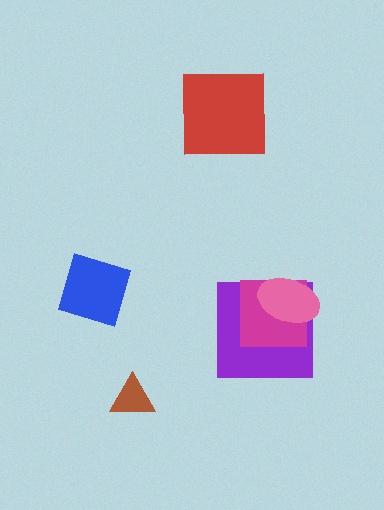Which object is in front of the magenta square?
The pink ellipse is in front of the magenta square.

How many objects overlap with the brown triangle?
0 objects overlap with the brown triangle.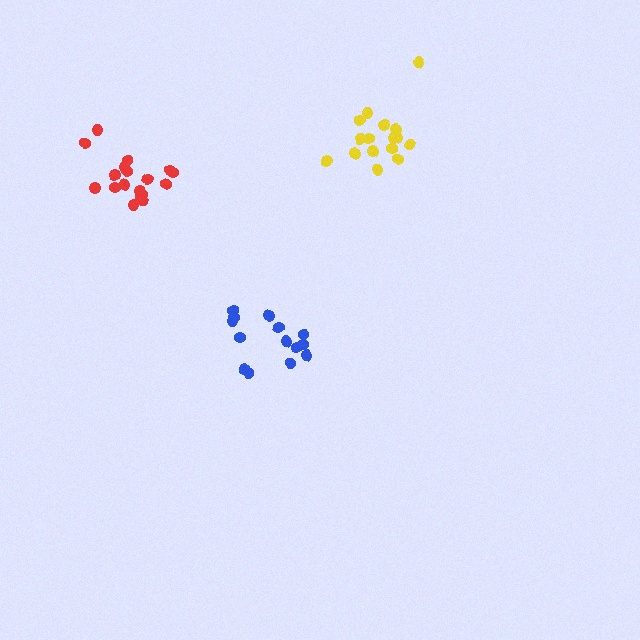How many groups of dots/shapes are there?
There are 3 groups.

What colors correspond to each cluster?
The clusters are colored: red, yellow, blue.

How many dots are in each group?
Group 1: 18 dots, Group 2: 16 dots, Group 3: 14 dots (48 total).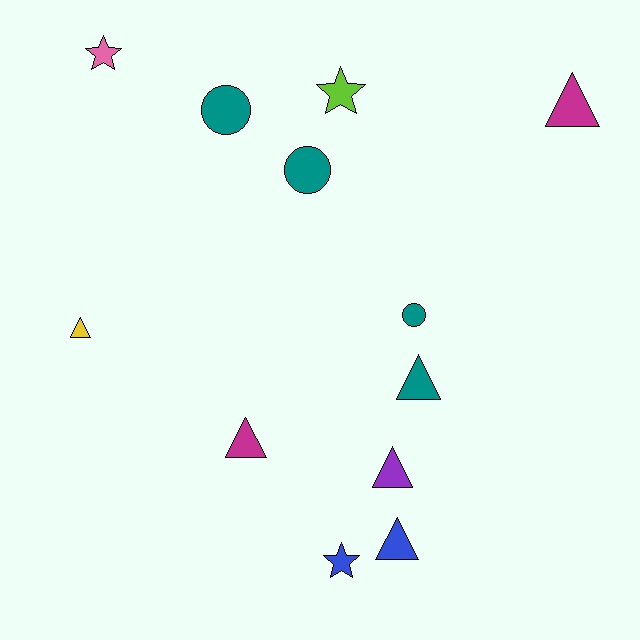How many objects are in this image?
There are 12 objects.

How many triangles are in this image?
There are 6 triangles.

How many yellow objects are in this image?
There is 1 yellow object.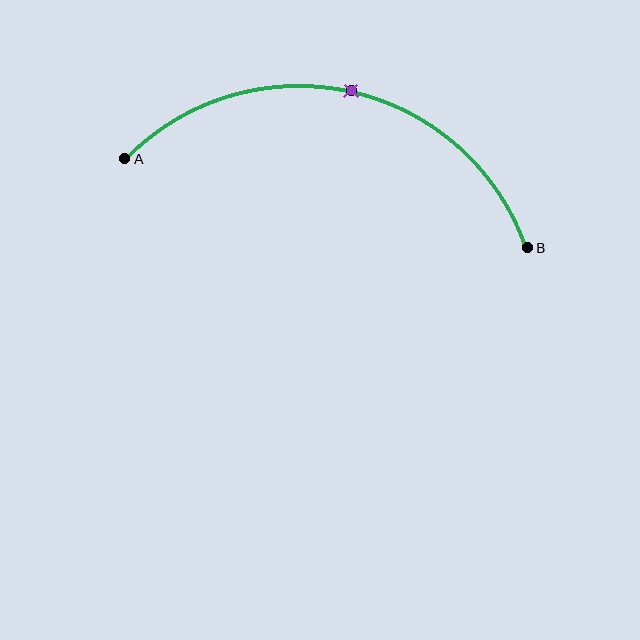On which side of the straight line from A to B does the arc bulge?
The arc bulges above the straight line connecting A and B.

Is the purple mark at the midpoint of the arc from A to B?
Yes. The purple mark lies on the arc at equal arc-length from both A and B — it is the arc midpoint.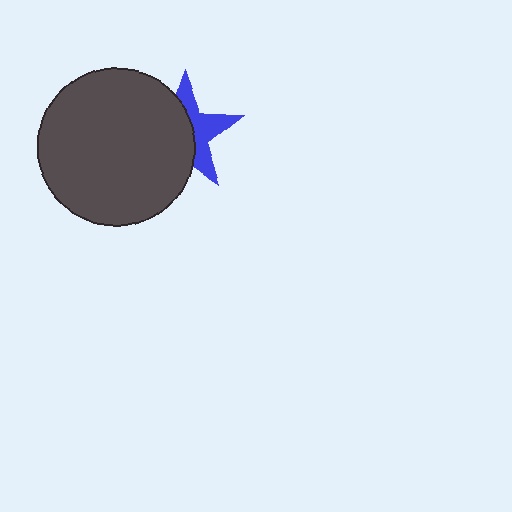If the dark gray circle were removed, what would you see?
You would see the complete blue star.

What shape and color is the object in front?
The object in front is a dark gray circle.